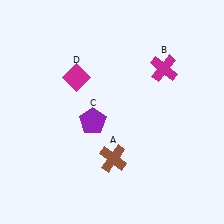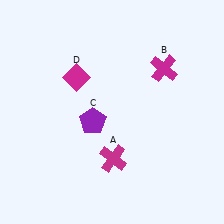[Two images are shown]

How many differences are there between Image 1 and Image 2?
There is 1 difference between the two images.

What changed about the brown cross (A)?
In Image 1, A is brown. In Image 2, it changed to magenta.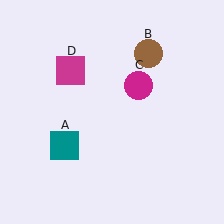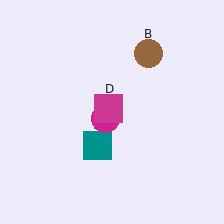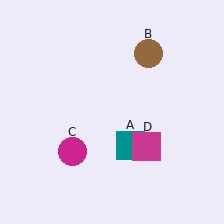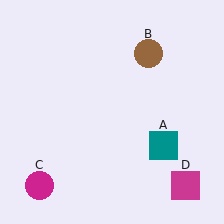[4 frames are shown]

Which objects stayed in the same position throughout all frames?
Brown circle (object B) remained stationary.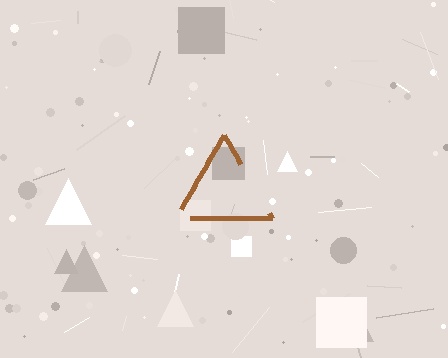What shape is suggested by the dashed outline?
The dashed outline suggests a triangle.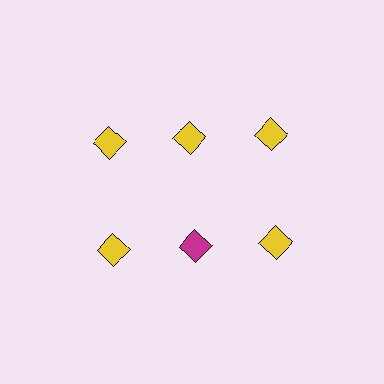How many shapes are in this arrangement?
There are 6 shapes arranged in a grid pattern.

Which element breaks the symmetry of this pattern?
The magenta diamond in the second row, second from left column breaks the symmetry. All other shapes are yellow diamonds.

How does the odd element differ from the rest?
It has a different color: magenta instead of yellow.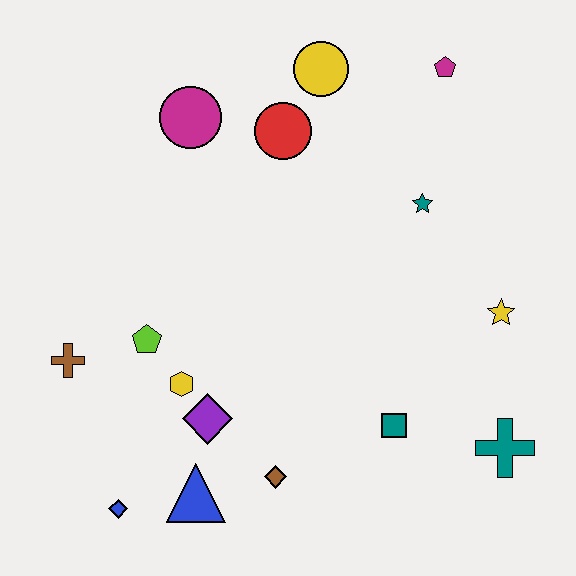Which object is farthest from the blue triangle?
The magenta pentagon is farthest from the blue triangle.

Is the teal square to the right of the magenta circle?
Yes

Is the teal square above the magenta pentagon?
No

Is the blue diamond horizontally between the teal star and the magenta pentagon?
No